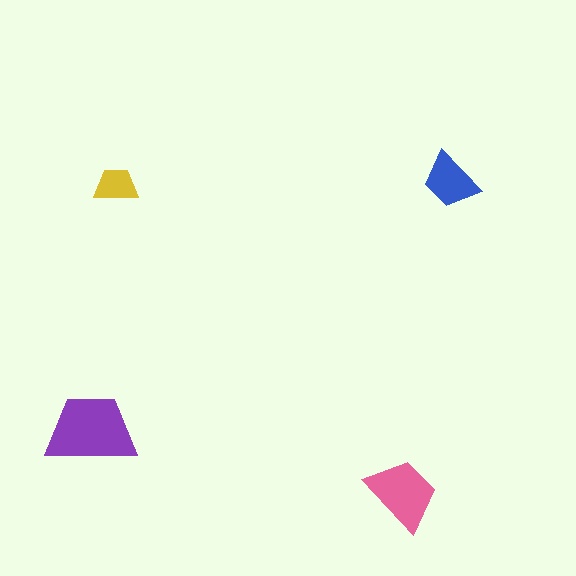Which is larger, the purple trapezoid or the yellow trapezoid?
The purple one.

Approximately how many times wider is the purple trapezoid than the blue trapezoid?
About 1.5 times wider.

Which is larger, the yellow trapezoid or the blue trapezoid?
The blue one.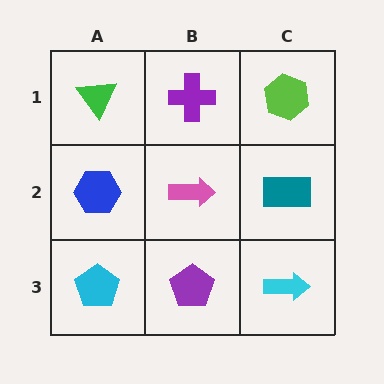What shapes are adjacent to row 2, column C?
A lime hexagon (row 1, column C), a cyan arrow (row 3, column C), a pink arrow (row 2, column B).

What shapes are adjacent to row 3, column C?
A teal rectangle (row 2, column C), a purple pentagon (row 3, column B).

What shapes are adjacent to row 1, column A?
A blue hexagon (row 2, column A), a purple cross (row 1, column B).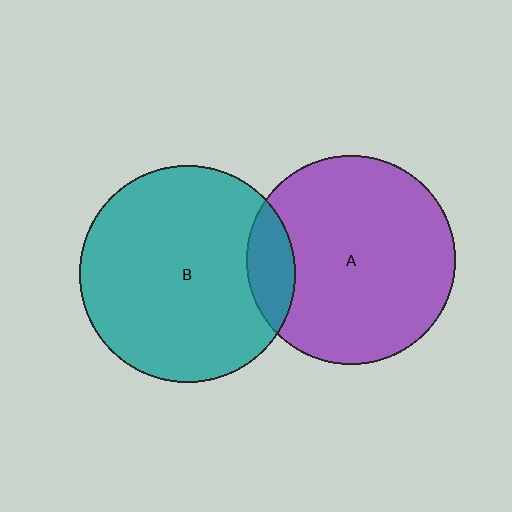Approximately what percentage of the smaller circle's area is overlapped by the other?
Approximately 15%.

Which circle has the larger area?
Circle B (teal).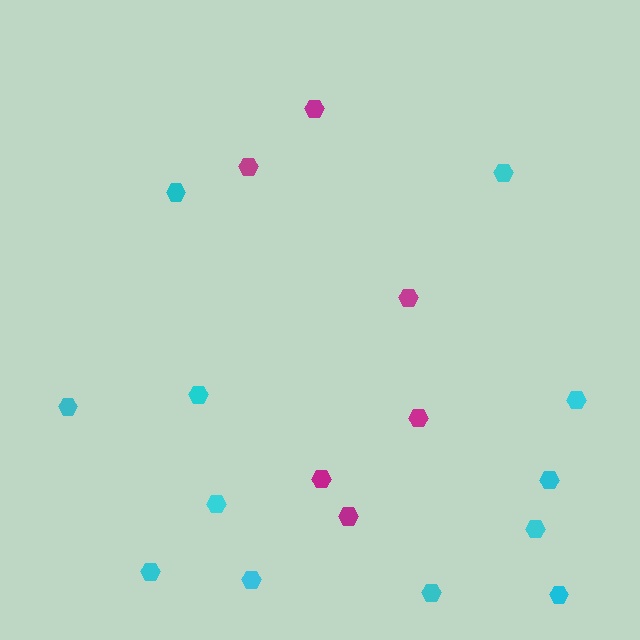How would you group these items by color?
There are 2 groups: one group of magenta hexagons (6) and one group of cyan hexagons (12).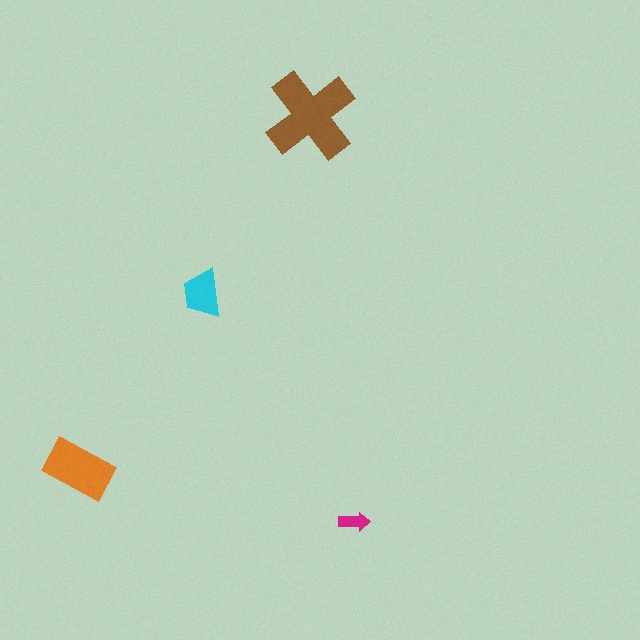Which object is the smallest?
The magenta arrow.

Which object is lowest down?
The magenta arrow is bottommost.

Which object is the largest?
The brown cross.